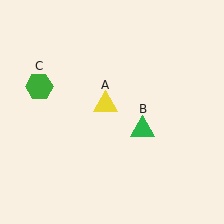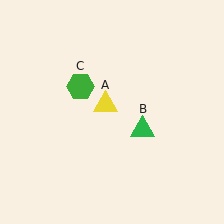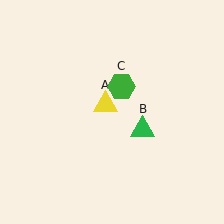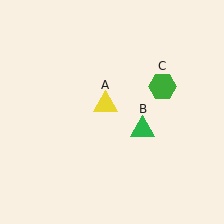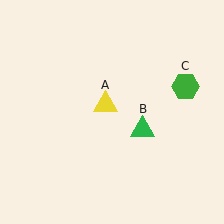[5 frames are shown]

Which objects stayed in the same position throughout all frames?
Yellow triangle (object A) and green triangle (object B) remained stationary.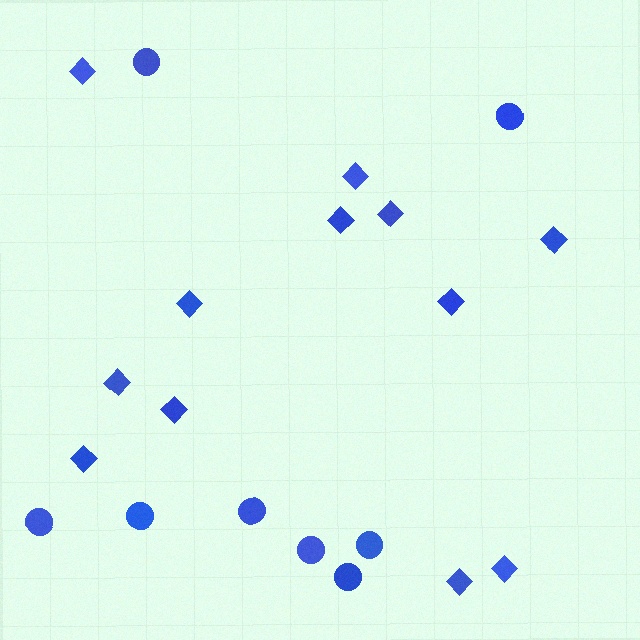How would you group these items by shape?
There are 2 groups: one group of diamonds (12) and one group of circles (8).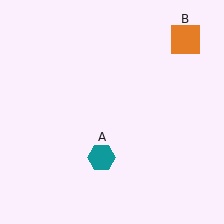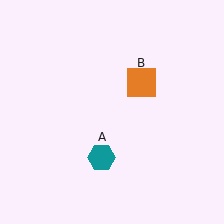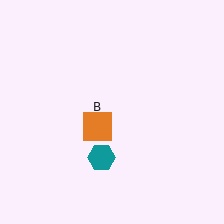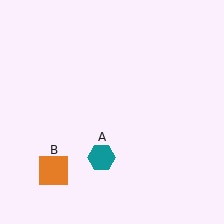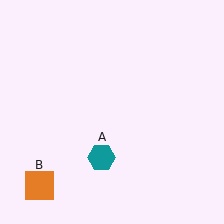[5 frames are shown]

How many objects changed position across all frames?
1 object changed position: orange square (object B).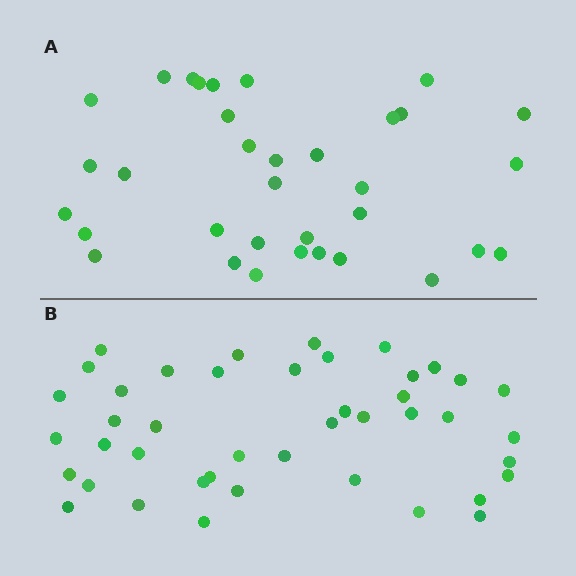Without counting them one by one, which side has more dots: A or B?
Region B (the bottom region) has more dots.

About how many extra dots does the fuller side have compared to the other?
Region B has roughly 8 or so more dots than region A.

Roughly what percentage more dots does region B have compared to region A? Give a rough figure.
About 25% more.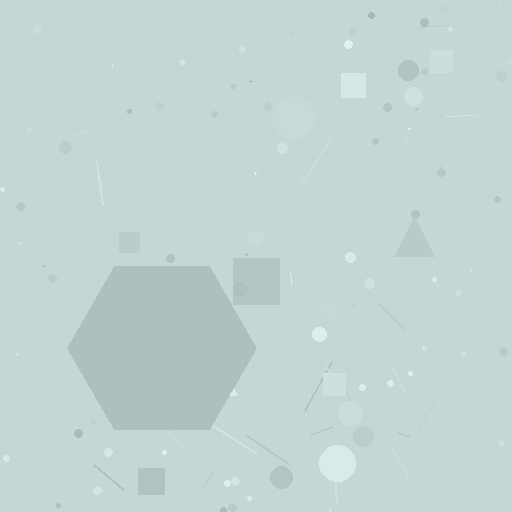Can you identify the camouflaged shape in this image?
The camouflaged shape is a hexagon.